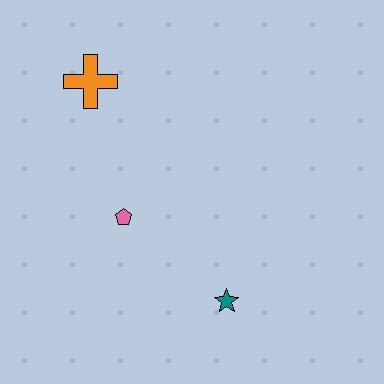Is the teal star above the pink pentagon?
No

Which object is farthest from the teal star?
The orange cross is farthest from the teal star.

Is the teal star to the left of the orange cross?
No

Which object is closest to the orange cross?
The pink pentagon is closest to the orange cross.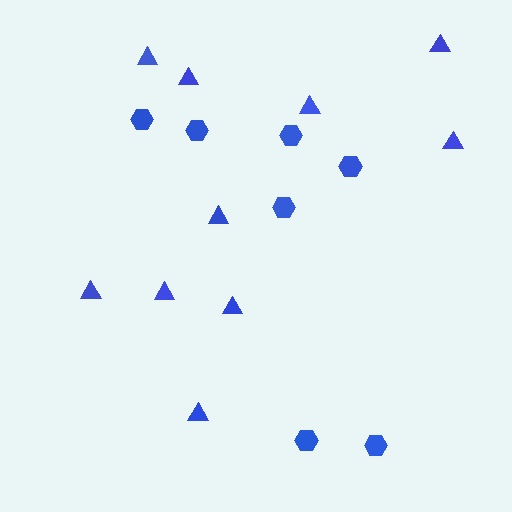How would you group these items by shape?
There are 2 groups: one group of hexagons (7) and one group of triangles (10).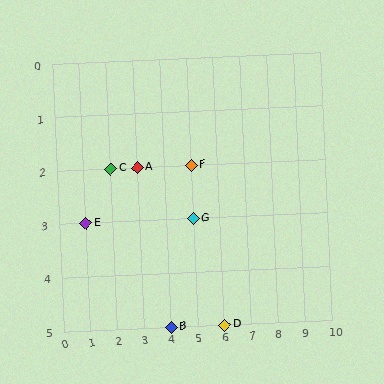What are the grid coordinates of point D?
Point D is at grid coordinates (6, 5).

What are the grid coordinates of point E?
Point E is at grid coordinates (1, 3).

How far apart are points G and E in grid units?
Points G and E are 4 columns apart.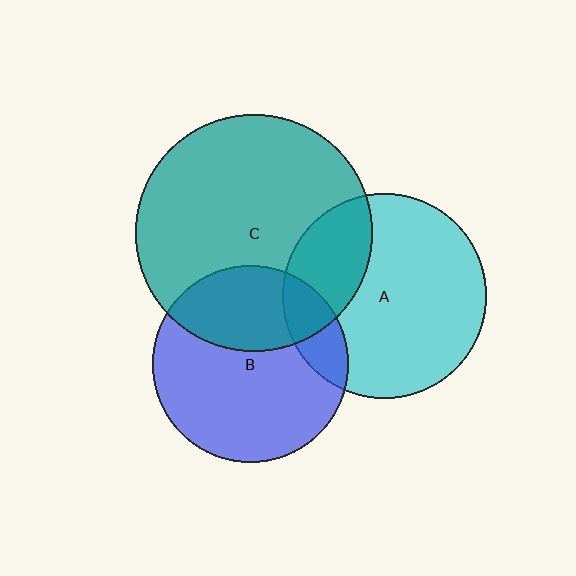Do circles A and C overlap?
Yes.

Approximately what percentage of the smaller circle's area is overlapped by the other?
Approximately 25%.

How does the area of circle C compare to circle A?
Approximately 1.3 times.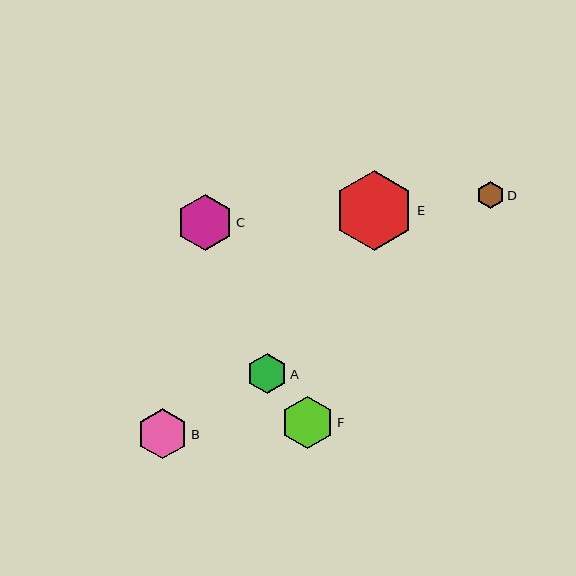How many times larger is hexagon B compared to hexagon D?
Hexagon B is approximately 1.8 times the size of hexagon D.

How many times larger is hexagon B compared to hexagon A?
Hexagon B is approximately 1.3 times the size of hexagon A.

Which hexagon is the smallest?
Hexagon D is the smallest with a size of approximately 28 pixels.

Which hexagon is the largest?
Hexagon E is the largest with a size of approximately 80 pixels.